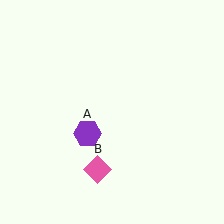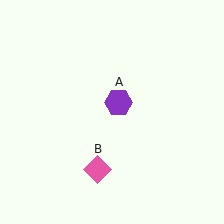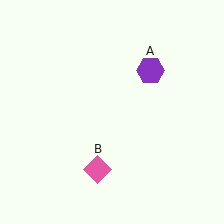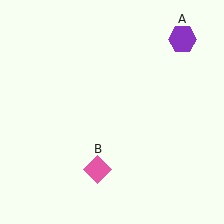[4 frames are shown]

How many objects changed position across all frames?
1 object changed position: purple hexagon (object A).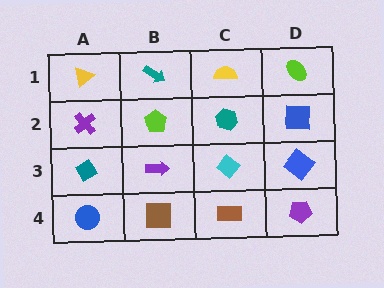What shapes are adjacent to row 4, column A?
A teal diamond (row 3, column A), a brown square (row 4, column B).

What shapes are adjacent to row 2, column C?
A yellow semicircle (row 1, column C), a cyan diamond (row 3, column C), a lime pentagon (row 2, column B), a blue square (row 2, column D).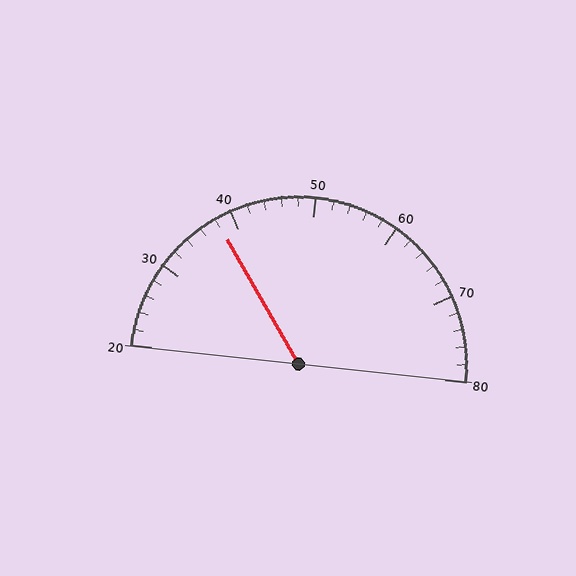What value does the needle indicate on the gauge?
The needle indicates approximately 38.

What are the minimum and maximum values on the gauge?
The gauge ranges from 20 to 80.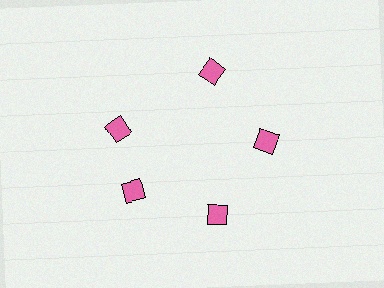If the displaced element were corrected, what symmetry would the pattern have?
It would have 5-fold rotational symmetry — the pattern would map onto itself every 72 degrees.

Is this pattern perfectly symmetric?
No. The 5 pink diamonds are arranged in a ring, but one element near the 10 o'clock position is rotated out of alignment along the ring, breaking the 5-fold rotational symmetry.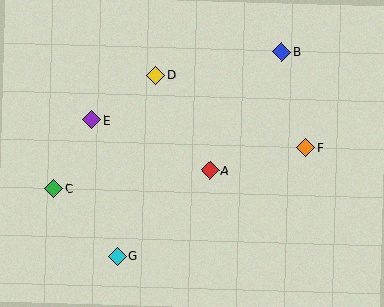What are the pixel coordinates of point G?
Point G is at (117, 256).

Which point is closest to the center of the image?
Point A at (210, 170) is closest to the center.